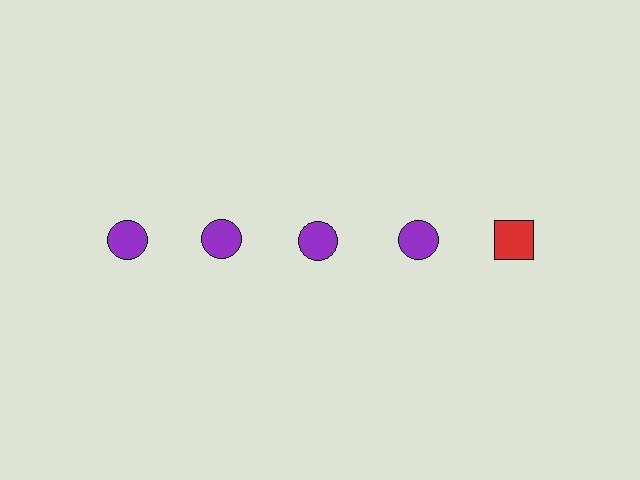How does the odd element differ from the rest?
It differs in both color (red instead of purple) and shape (square instead of circle).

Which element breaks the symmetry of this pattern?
The red square in the top row, rightmost column breaks the symmetry. All other shapes are purple circles.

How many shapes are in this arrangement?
There are 5 shapes arranged in a grid pattern.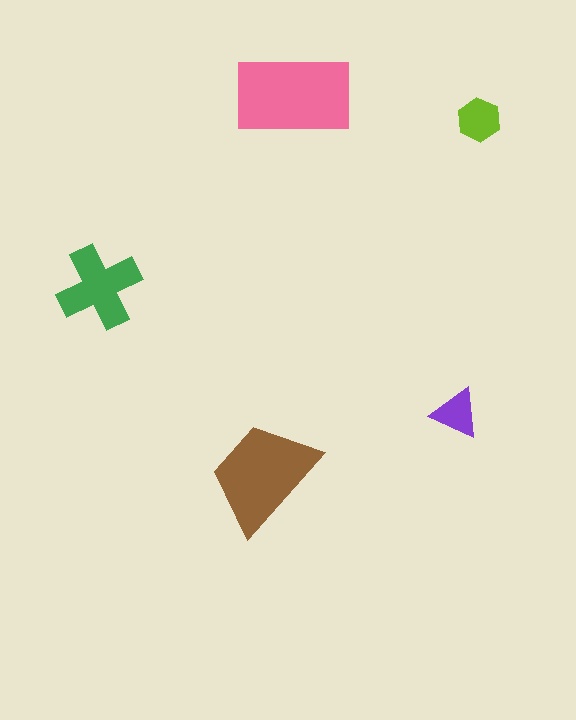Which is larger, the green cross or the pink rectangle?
The pink rectangle.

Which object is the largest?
The pink rectangle.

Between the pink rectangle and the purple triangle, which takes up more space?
The pink rectangle.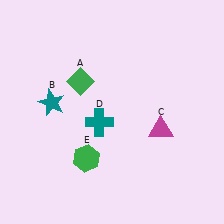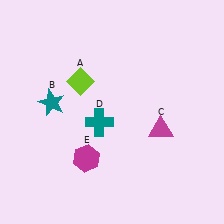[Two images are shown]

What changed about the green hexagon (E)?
In Image 1, E is green. In Image 2, it changed to magenta.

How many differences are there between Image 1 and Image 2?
There are 2 differences between the two images.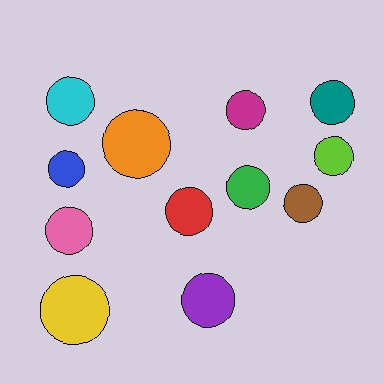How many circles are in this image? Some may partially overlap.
There are 12 circles.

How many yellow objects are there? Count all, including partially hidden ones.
There is 1 yellow object.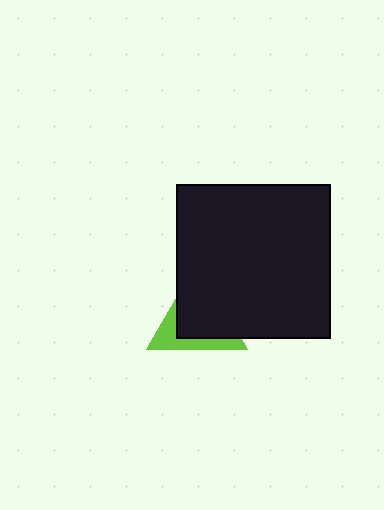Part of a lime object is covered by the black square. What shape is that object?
It is a triangle.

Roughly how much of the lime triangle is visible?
A small part of it is visible (roughly 32%).